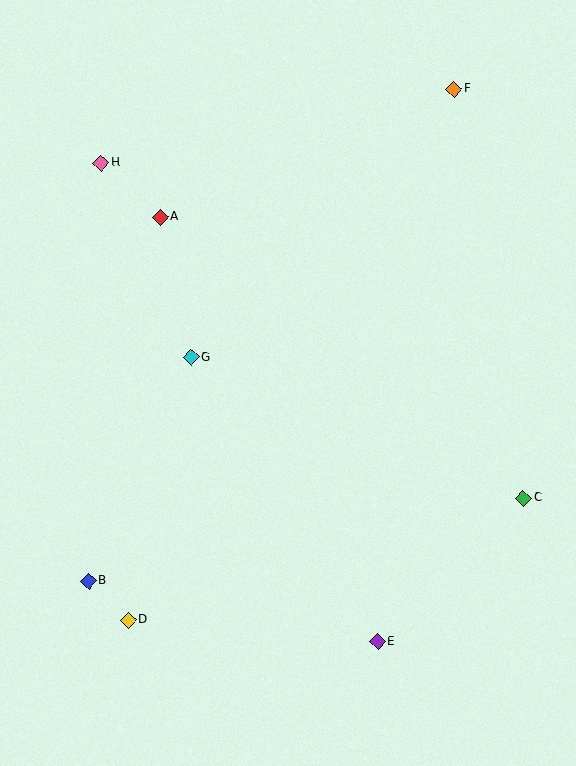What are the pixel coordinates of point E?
Point E is at (378, 642).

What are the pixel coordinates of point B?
Point B is at (88, 581).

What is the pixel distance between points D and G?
The distance between D and G is 270 pixels.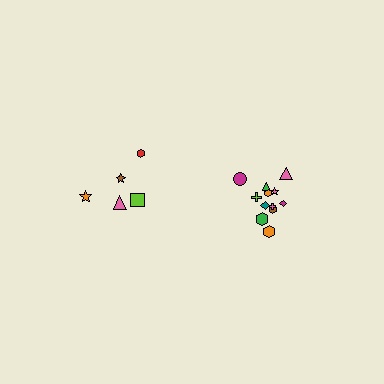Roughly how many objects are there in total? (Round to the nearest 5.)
Roughly 15 objects in total.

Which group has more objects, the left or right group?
The right group.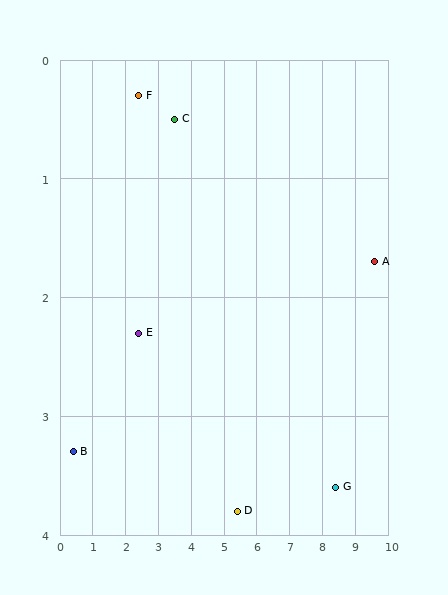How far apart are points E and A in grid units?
Points E and A are about 7.2 grid units apart.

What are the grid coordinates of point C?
Point C is at approximately (3.5, 0.5).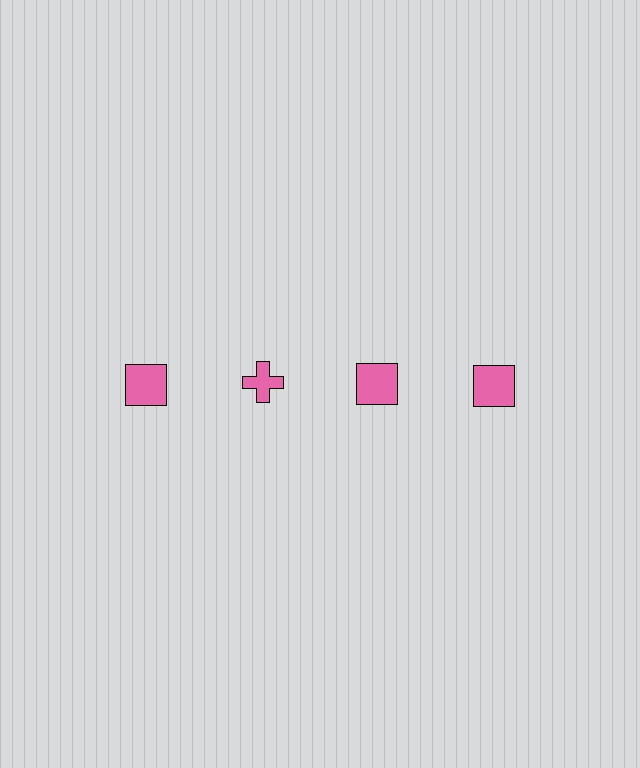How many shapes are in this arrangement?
There are 4 shapes arranged in a grid pattern.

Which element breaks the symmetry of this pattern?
The pink cross in the top row, second from left column breaks the symmetry. All other shapes are pink squares.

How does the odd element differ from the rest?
It has a different shape: cross instead of square.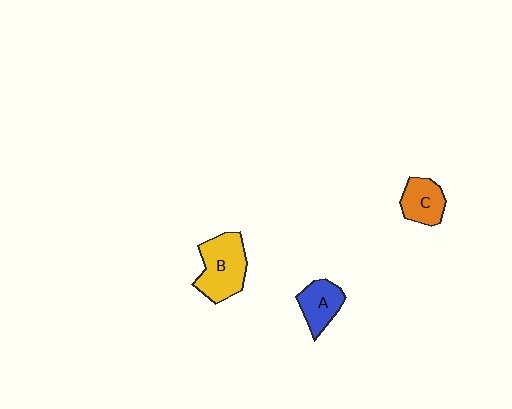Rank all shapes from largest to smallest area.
From largest to smallest: B (yellow), A (blue), C (orange).